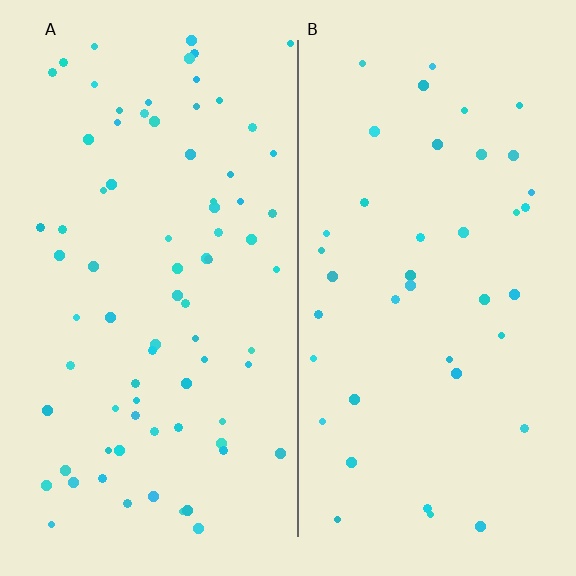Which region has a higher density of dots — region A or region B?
A (the left).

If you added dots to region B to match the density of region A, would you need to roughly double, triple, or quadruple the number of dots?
Approximately double.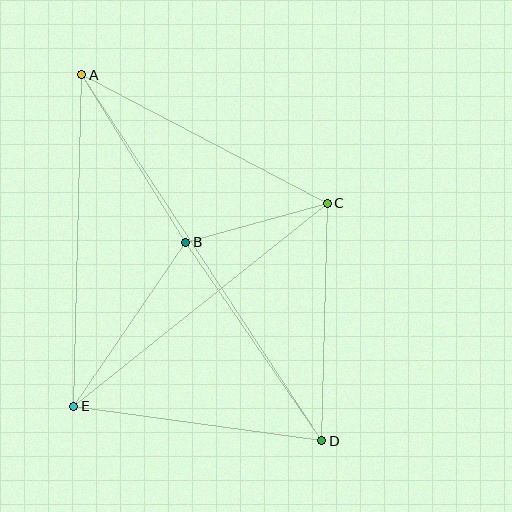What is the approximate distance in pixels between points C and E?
The distance between C and E is approximately 325 pixels.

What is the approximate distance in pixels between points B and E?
The distance between B and E is approximately 198 pixels.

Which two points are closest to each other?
Points B and C are closest to each other.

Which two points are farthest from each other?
Points A and D are farthest from each other.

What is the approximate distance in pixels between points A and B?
The distance between A and B is approximately 197 pixels.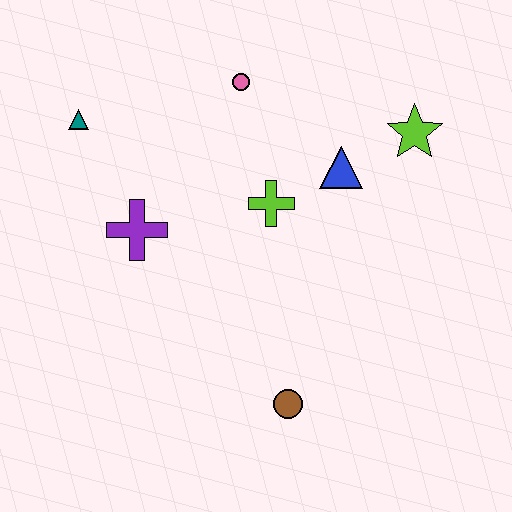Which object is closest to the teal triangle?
The purple cross is closest to the teal triangle.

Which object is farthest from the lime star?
The teal triangle is farthest from the lime star.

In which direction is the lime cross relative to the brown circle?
The lime cross is above the brown circle.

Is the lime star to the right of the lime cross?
Yes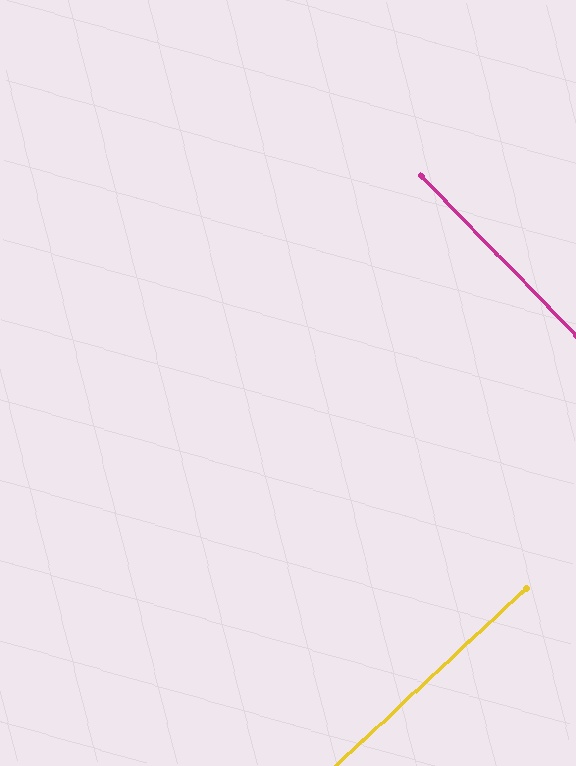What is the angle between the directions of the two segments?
Approximately 89 degrees.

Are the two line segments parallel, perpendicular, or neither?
Perpendicular — they meet at approximately 89°.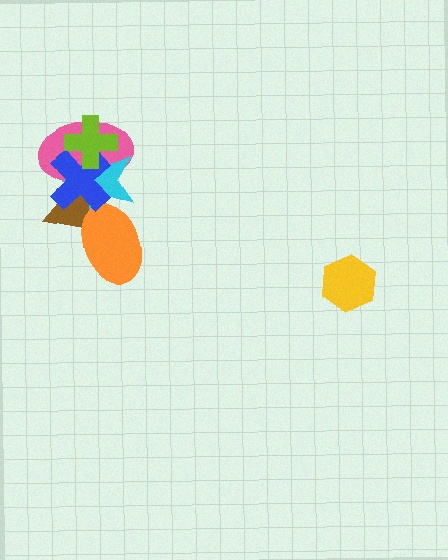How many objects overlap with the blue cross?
4 objects overlap with the blue cross.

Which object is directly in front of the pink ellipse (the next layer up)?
The cyan star is directly in front of the pink ellipse.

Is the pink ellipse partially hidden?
Yes, it is partially covered by another shape.